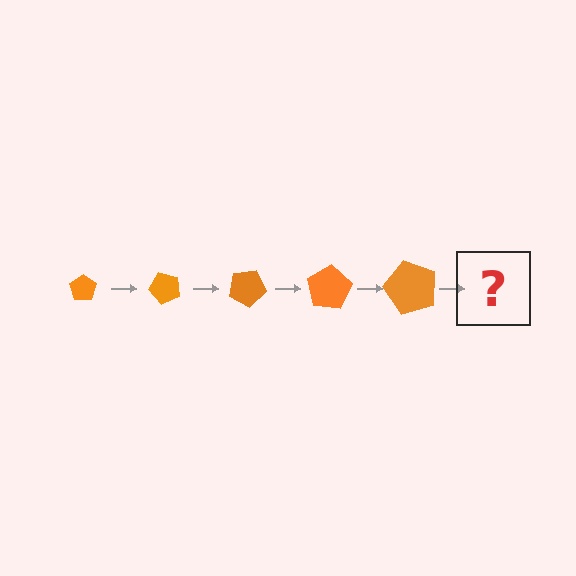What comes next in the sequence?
The next element should be a pentagon, larger than the previous one and rotated 250 degrees from the start.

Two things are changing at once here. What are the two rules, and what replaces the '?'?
The two rules are that the pentagon grows larger each step and it rotates 50 degrees each step. The '?' should be a pentagon, larger than the previous one and rotated 250 degrees from the start.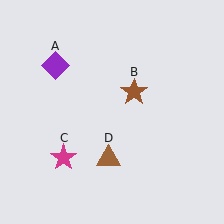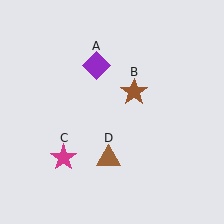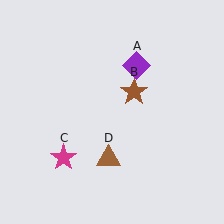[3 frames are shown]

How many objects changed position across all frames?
1 object changed position: purple diamond (object A).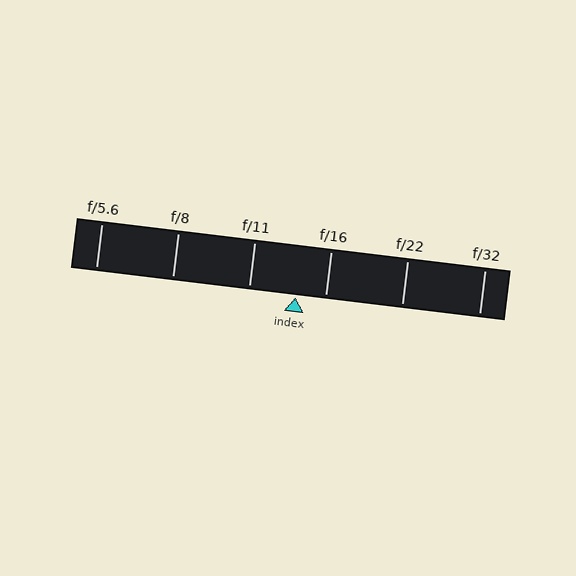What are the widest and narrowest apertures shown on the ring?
The widest aperture shown is f/5.6 and the narrowest is f/32.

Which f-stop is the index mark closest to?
The index mark is closest to f/16.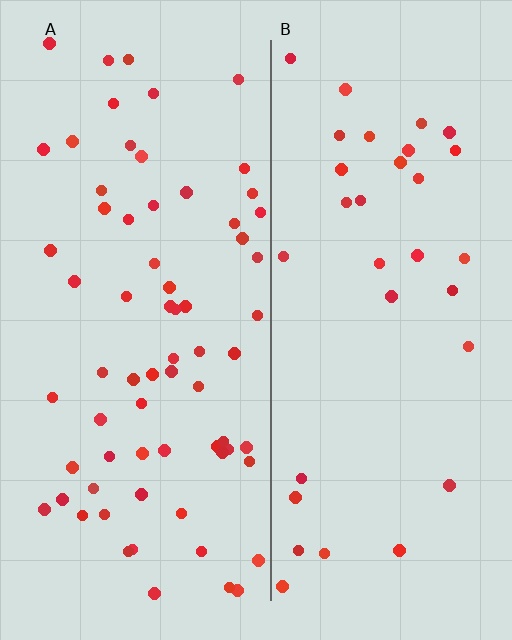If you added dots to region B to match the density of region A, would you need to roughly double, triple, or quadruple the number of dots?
Approximately double.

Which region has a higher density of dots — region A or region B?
A (the left).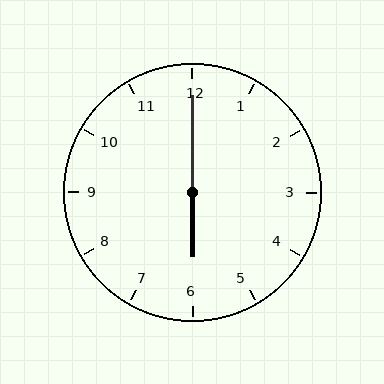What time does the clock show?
6:00.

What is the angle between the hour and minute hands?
Approximately 180 degrees.